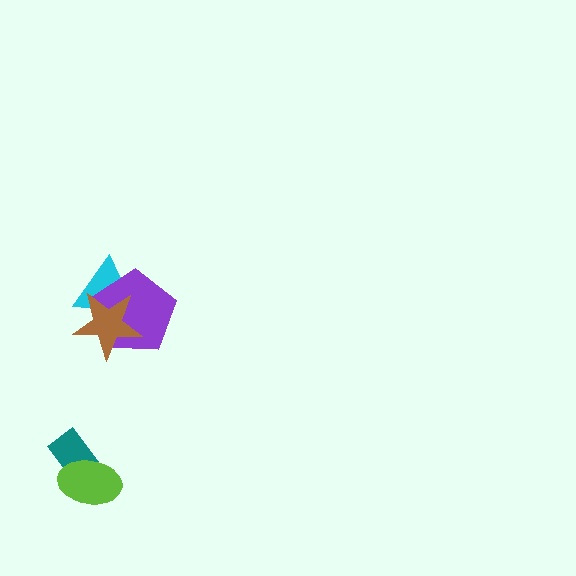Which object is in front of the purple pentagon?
The brown star is in front of the purple pentagon.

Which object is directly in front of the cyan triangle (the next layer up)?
The purple pentagon is directly in front of the cyan triangle.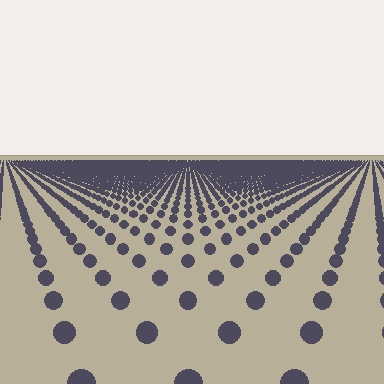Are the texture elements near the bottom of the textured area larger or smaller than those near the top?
Larger. Near the bottom, elements are closer to the viewer and appear at a bigger on-screen size.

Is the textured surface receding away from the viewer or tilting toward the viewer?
The surface is receding away from the viewer. Texture elements get smaller and denser toward the top.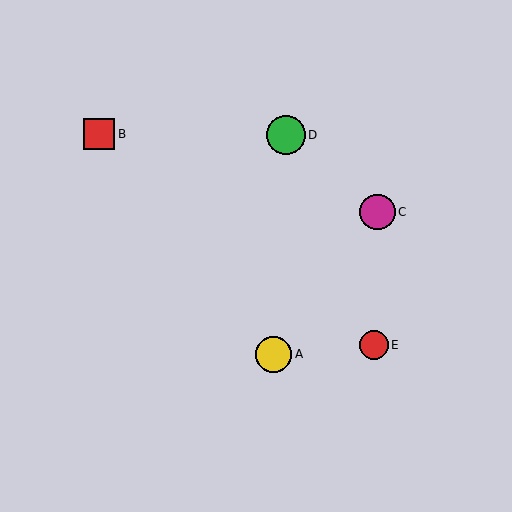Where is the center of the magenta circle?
The center of the magenta circle is at (378, 212).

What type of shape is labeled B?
Shape B is a red square.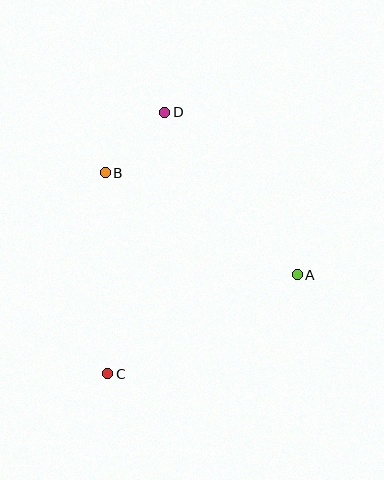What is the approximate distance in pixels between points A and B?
The distance between A and B is approximately 217 pixels.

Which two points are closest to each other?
Points B and D are closest to each other.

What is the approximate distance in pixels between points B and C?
The distance between B and C is approximately 201 pixels.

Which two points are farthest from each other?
Points C and D are farthest from each other.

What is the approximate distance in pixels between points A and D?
The distance between A and D is approximately 209 pixels.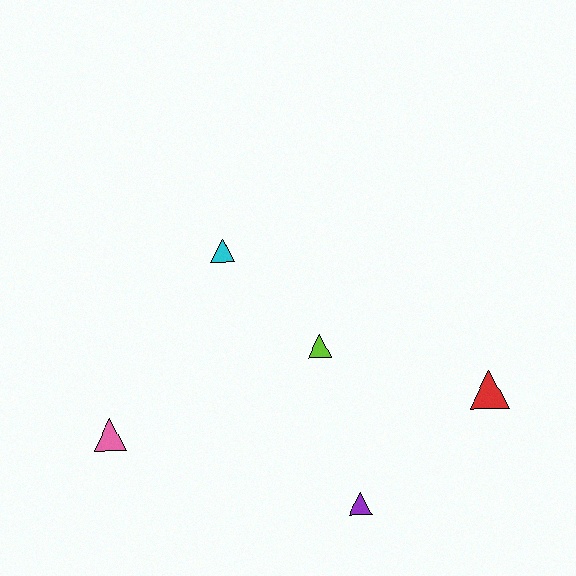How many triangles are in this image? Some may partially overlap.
There are 5 triangles.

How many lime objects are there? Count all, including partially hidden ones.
There is 1 lime object.